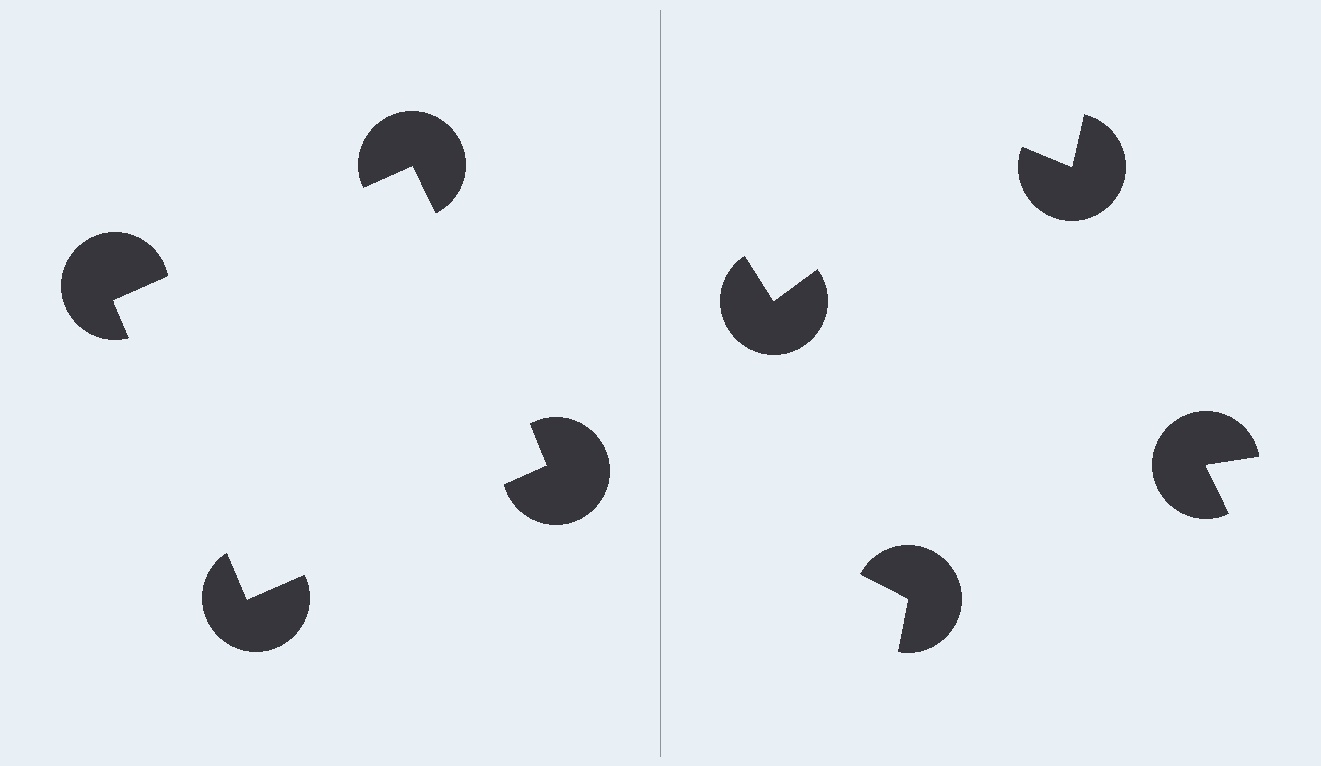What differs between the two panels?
The pac-man discs are positioned identically on both sides; only the wedge orientations differ. On the left they align to a square; on the right they are misaligned.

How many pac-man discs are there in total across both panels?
8 — 4 on each side.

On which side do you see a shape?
An illusory square appears on the left side. On the right side the wedge cuts are rotated, so no coherent shape forms.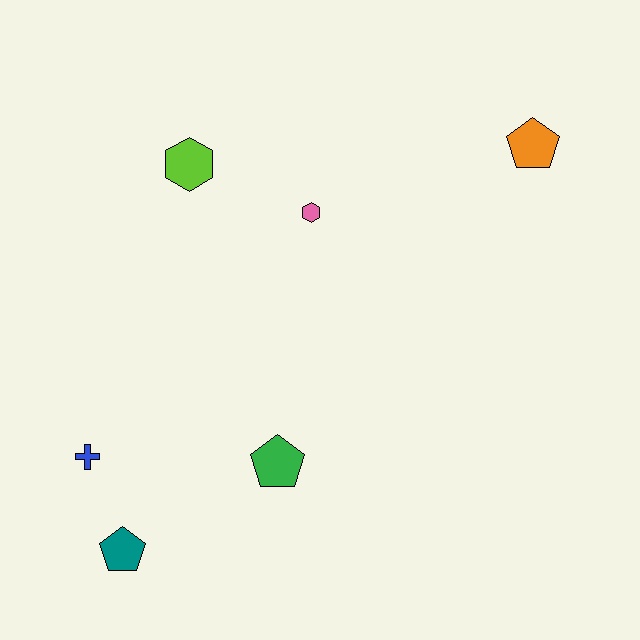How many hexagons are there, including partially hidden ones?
There are 2 hexagons.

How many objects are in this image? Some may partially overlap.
There are 6 objects.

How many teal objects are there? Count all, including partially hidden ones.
There is 1 teal object.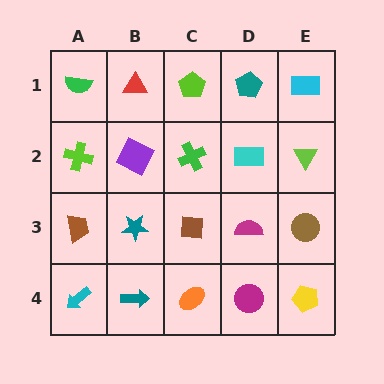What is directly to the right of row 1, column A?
A red triangle.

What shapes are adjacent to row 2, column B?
A red triangle (row 1, column B), a teal star (row 3, column B), a lime cross (row 2, column A), a green cross (row 2, column C).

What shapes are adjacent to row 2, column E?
A cyan rectangle (row 1, column E), a brown circle (row 3, column E), a cyan rectangle (row 2, column D).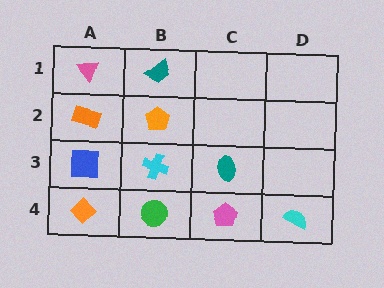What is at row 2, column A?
An orange rectangle.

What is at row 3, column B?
A cyan cross.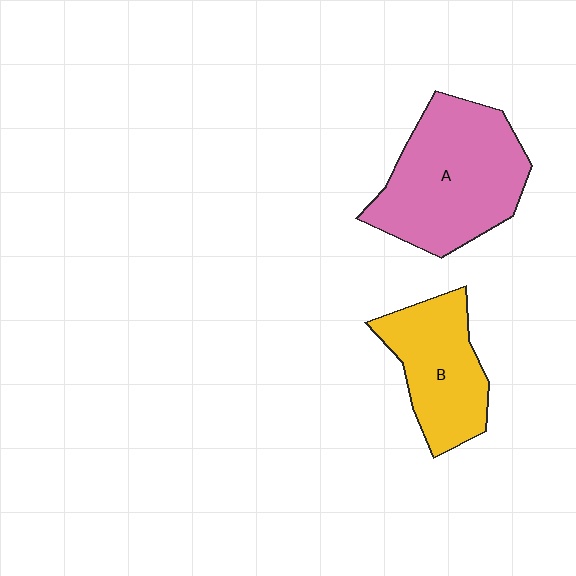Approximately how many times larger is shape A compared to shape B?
Approximately 1.5 times.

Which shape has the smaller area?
Shape B (yellow).